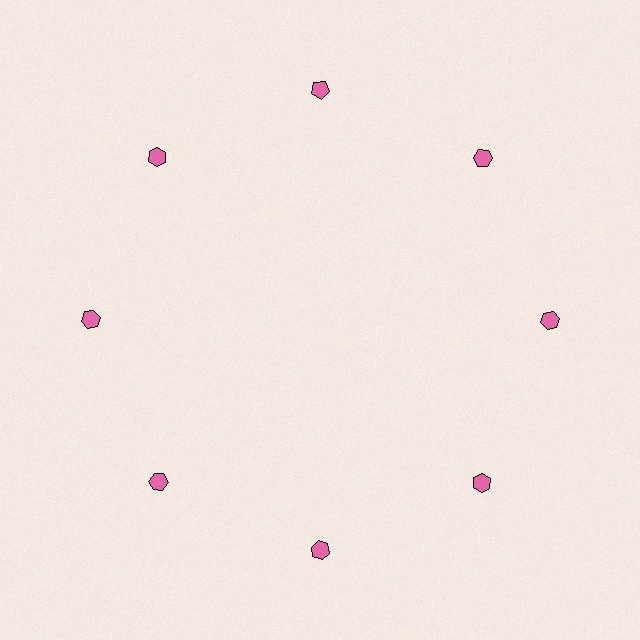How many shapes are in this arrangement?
There are 8 shapes arranged in a ring pattern.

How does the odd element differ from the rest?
It has a different shape: pentagon instead of hexagon.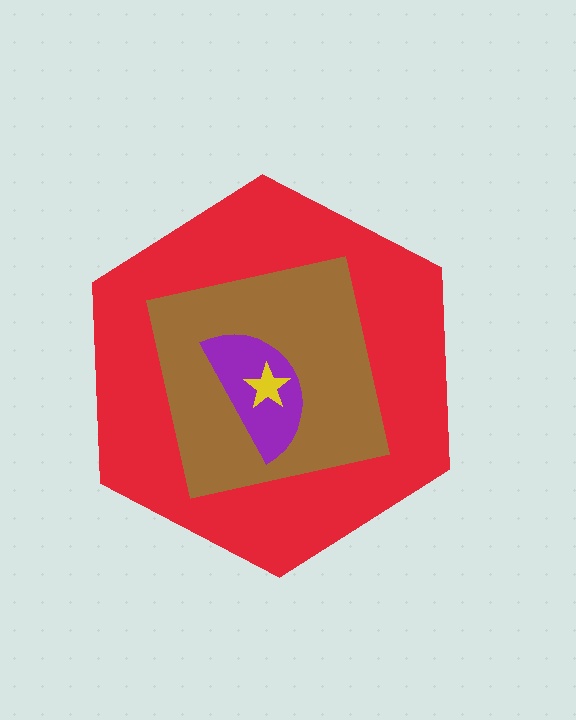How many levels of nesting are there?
4.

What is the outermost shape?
The red hexagon.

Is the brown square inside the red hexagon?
Yes.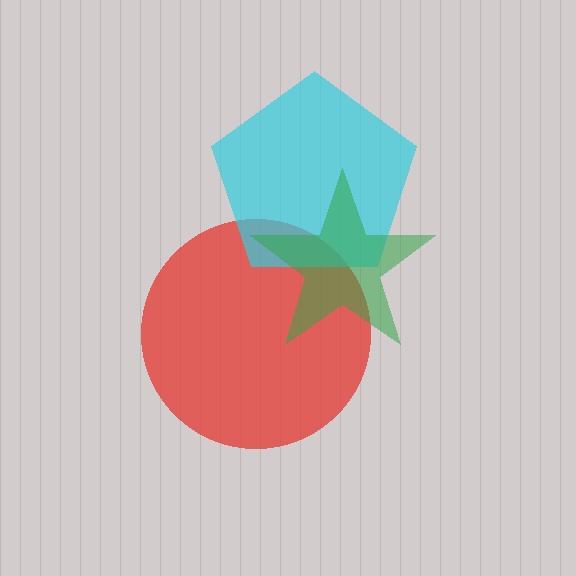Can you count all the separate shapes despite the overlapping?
Yes, there are 3 separate shapes.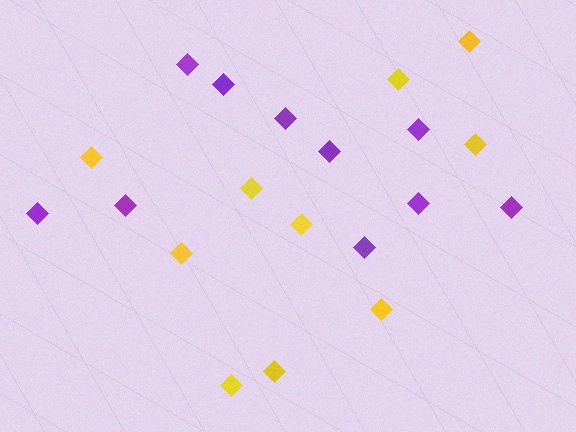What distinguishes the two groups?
There are 2 groups: one group of yellow diamonds (10) and one group of purple diamonds (10).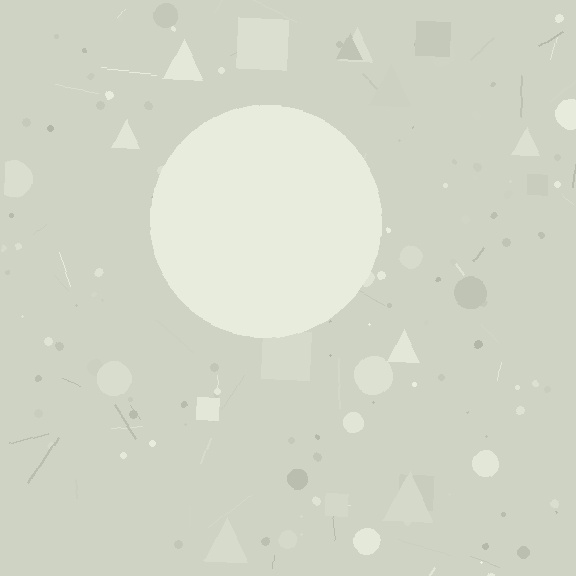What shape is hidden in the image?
A circle is hidden in the image.